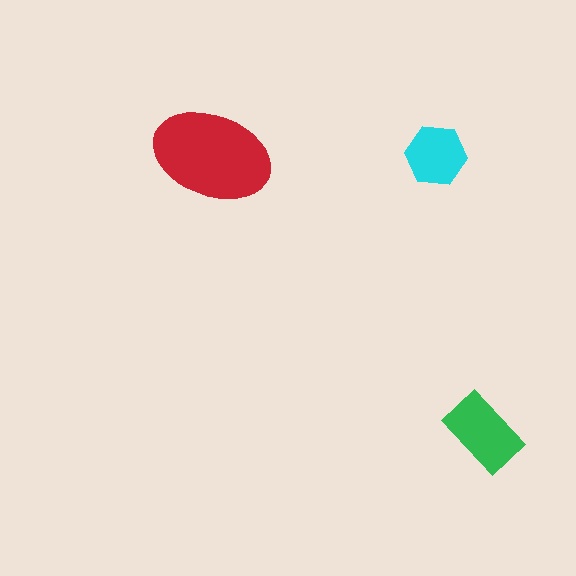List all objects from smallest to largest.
The cyan hexagon, the green rectangle, the red ellipse.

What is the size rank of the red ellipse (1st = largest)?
1st.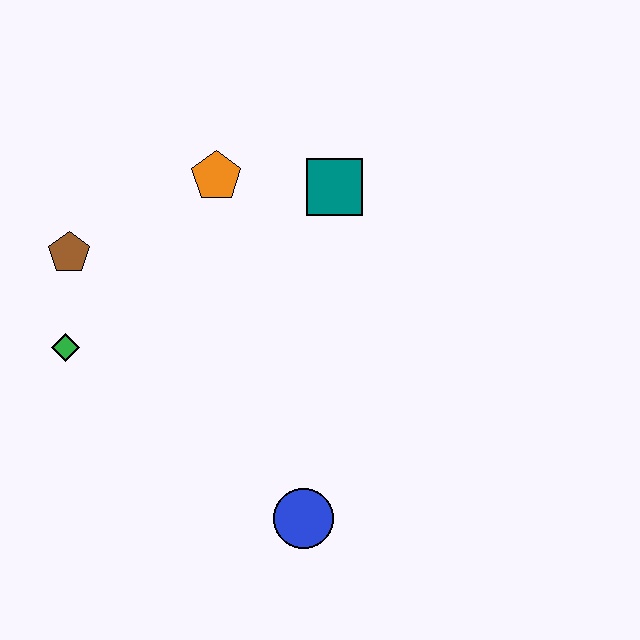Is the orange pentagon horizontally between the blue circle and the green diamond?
Yes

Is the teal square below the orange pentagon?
Yes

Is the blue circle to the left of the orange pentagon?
No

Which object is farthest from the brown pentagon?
The blue circle is farthest from the brown pentagon.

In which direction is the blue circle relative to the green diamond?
The blue circle is to the right of the green diamond.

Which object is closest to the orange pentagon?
The teal square is closest to the orange pentagon.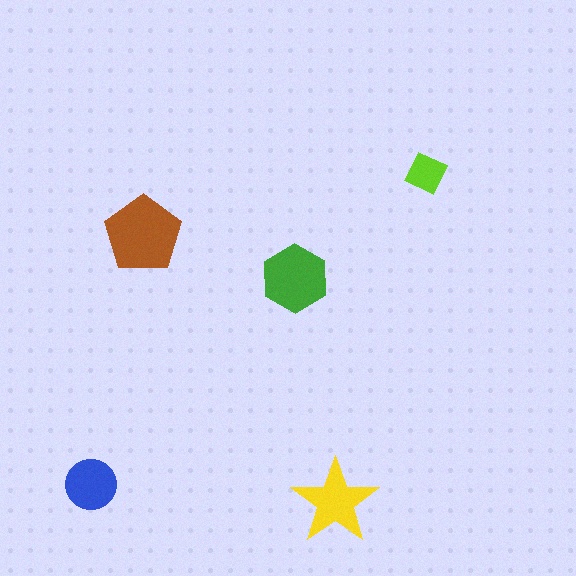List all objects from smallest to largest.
The lime square, the blue circle, the yellow star, the green hexagon, the brown pentagon.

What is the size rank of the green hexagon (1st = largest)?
2nd.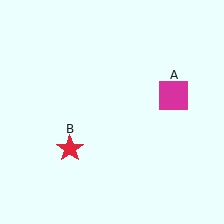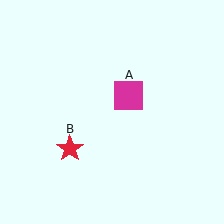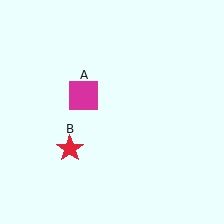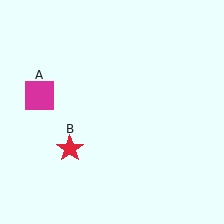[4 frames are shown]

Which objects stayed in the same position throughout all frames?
Red star (object B) remained stationary.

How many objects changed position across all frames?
1 object changed position: magenta square (object A).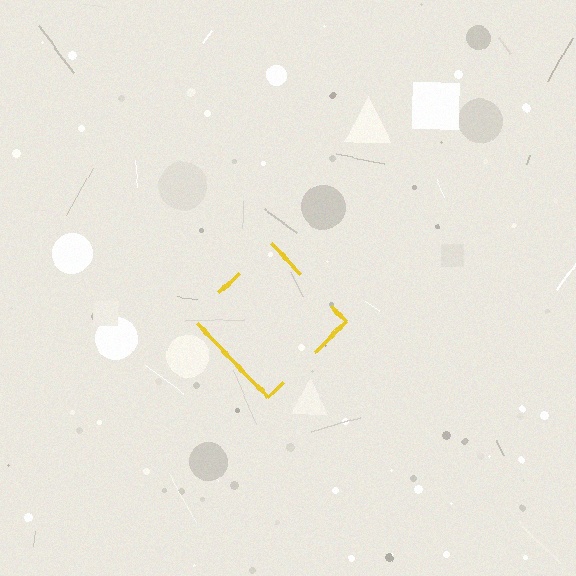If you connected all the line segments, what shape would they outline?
They would outline a diamond.